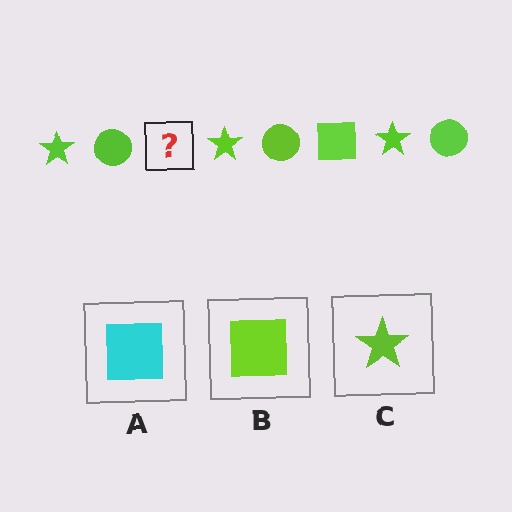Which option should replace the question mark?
Option B.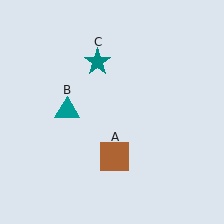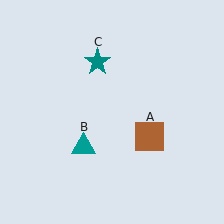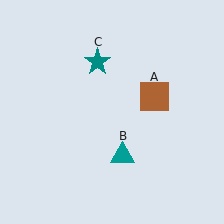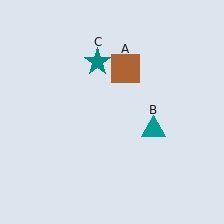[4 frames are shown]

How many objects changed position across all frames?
2 objects changed position: brown square (object A), teal triangle (object B).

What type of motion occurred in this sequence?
The brown square (object A), teal triangle (object B) rotated counterclockwise around the center of the scene.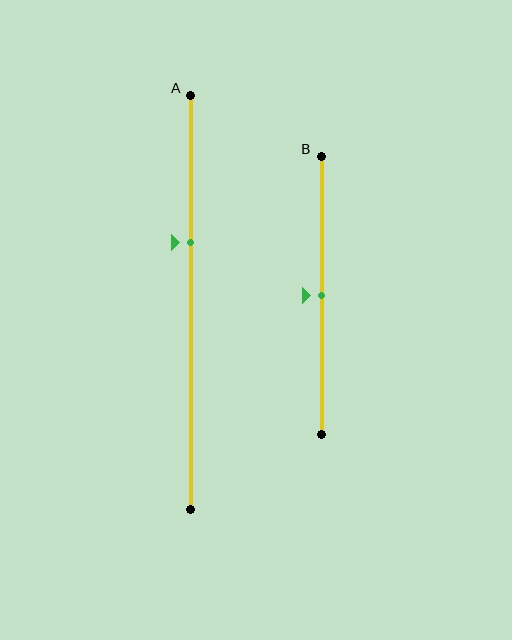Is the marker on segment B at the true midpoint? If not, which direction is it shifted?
Yes, the marker on segment B is at the true midpoint.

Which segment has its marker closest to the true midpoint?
Segment B has its marker closest to the true midpoint.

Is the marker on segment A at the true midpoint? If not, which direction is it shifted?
No, the marker on segment A is shifted upward by about 14% of the segment length.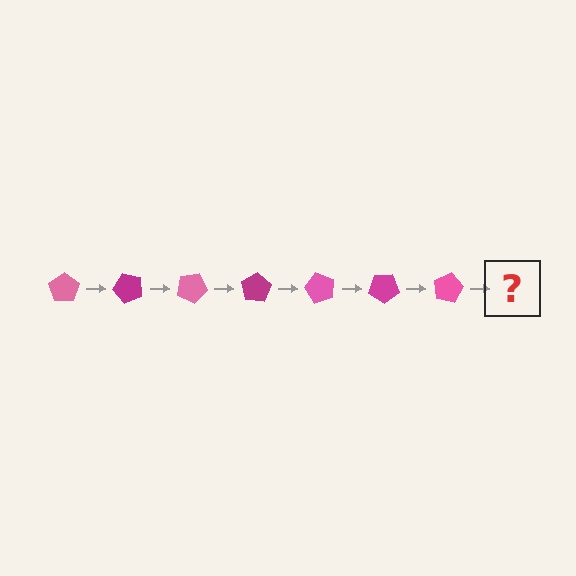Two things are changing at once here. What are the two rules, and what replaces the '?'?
The two rules are that it rotates 50 degrees each step and the color cycles through pink and magenta. The '?' should be a magenta pentagon, rotated 350 degrees from the start.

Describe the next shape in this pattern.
It should be a magenta pentagon, rotated 350 degrees from the start.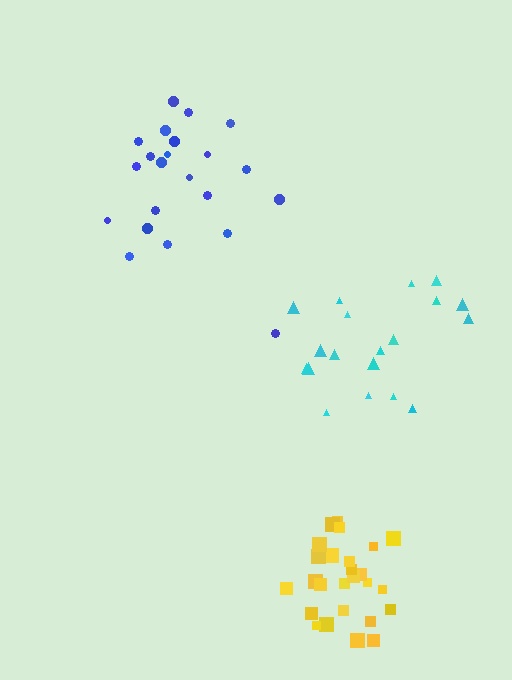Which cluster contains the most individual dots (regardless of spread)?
Yellow (26).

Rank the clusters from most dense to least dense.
yellow, cyan, blue.